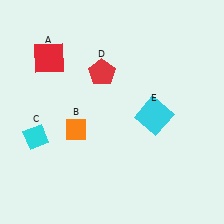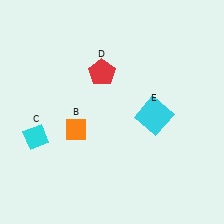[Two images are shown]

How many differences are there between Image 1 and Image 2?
There is 1 difference between the two images.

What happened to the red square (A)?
The red square (A) was removed in Image 2. It was in the top-left area of Image 1.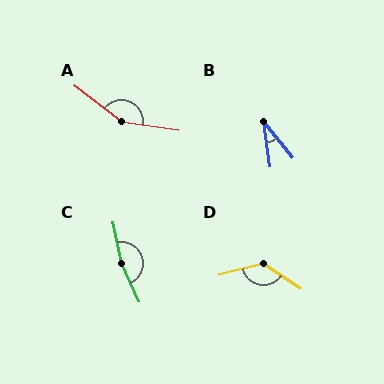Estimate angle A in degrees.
Approximately 151 degrees.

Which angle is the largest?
C, at approximately 167 degrees.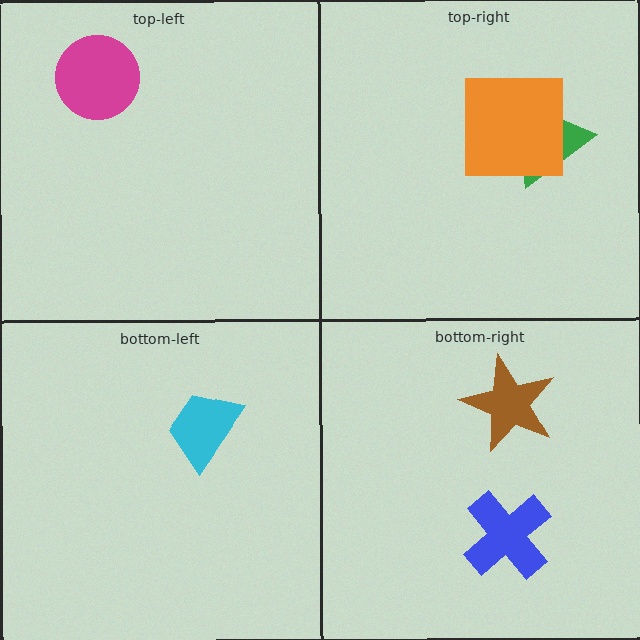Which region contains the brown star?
The bottom-right region.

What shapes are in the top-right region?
The green triangle, the orange square.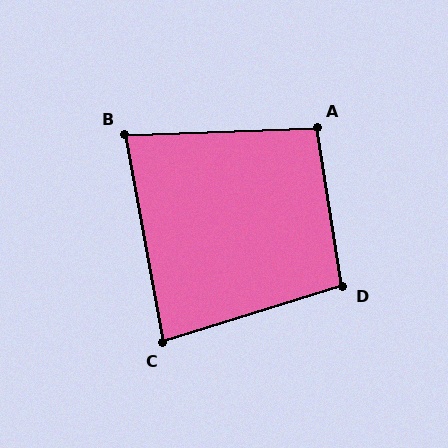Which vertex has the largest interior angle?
D, at approximately 98 degrees.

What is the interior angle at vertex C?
Approximately 83 degrees (acute).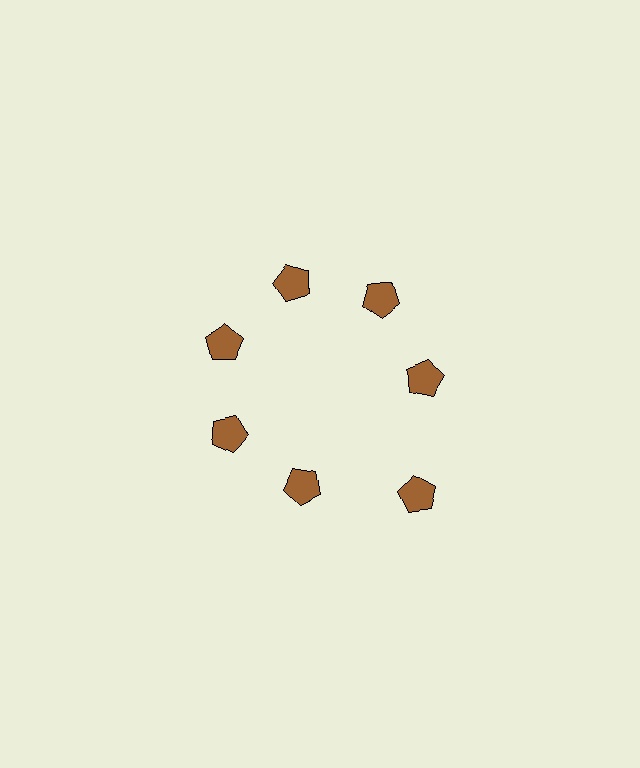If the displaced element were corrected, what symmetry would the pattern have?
It would have 7-fold rotational symmetry — the pattern would map onto itself every 51 degrees.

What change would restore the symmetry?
The symmetry would be restored by moving it inward, back onto the ring so that all 7 pentagons sit at equal angles and equal distance from the center.